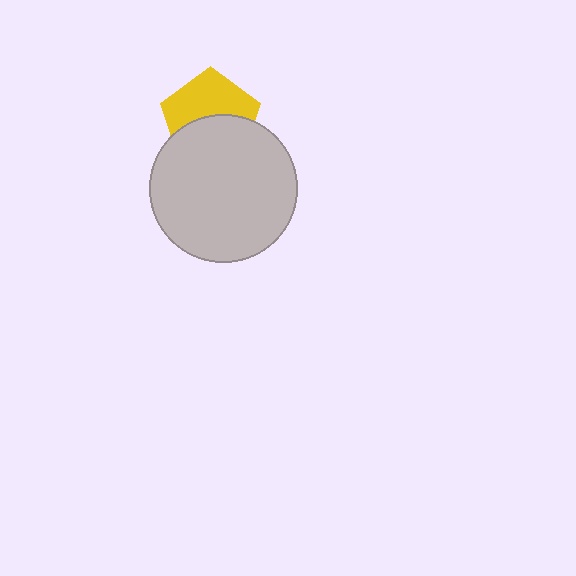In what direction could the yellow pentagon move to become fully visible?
The yellow pentagon could move up. That would shift it out from behind the light gray circle entirely.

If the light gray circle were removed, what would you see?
You would see the complete yellow pentagon.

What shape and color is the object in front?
The object in front is a light gray circle.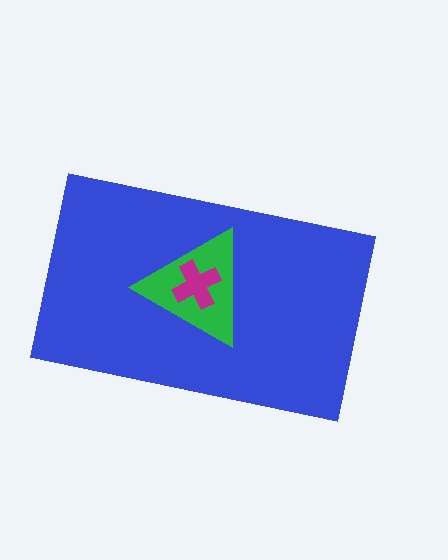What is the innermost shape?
The magenta cross.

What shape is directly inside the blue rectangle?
The green triangle.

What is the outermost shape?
The blue rectangle.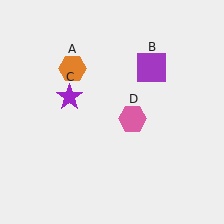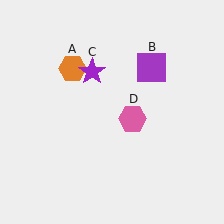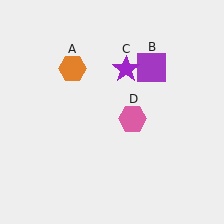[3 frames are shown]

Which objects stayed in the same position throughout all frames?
Orange hexagon (object A) and purple square (object B) and pink hexagon (object D) remained stationary.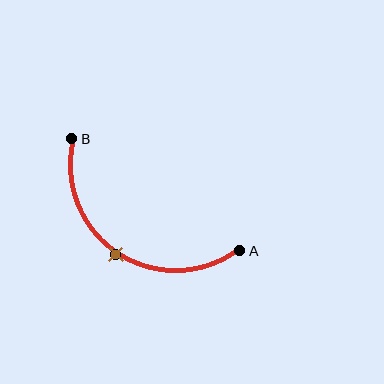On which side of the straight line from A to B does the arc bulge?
The arc bulges below and to the left of the straight line connecting A and B.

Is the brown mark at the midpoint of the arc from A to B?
Yes. The brown mark lies on the arc at equal arc-length from both A and B — it is the arc midpoint.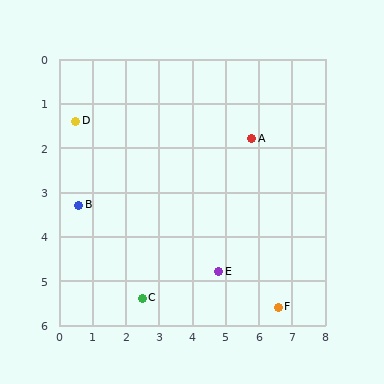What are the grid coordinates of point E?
Point E is at approximately (4.8, 4.8).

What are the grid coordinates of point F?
Point F is at approximately (6.6, 5.6).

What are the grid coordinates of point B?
Point B is at approximately (0.6, 3.3).